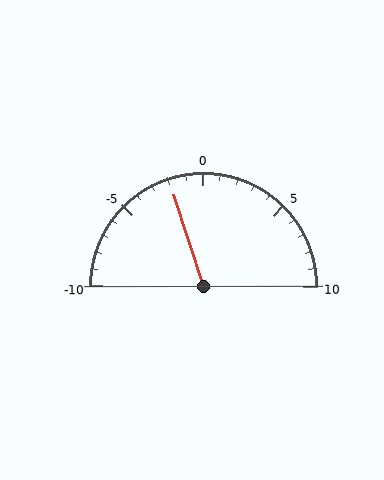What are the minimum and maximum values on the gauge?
The gauge ranges from -10 to 10.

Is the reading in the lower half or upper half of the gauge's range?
The reading is in the lower half of the range (-10 to 10).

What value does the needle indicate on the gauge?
The needle indicates approximately -2.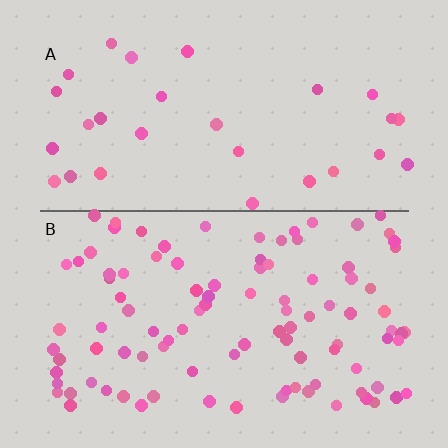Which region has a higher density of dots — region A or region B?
B (the bottom).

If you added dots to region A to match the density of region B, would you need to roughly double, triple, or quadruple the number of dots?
Approximately triple.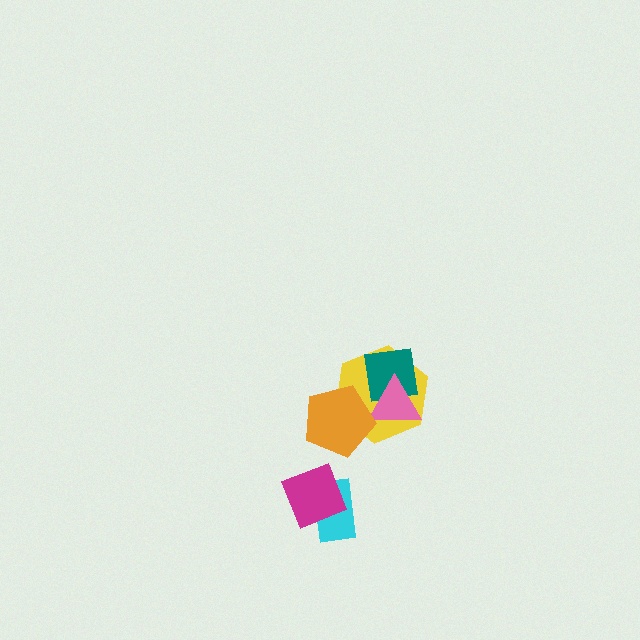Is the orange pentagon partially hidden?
No, no other shape covers it.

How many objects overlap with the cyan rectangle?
1 object overlaps with the cyan rectangle.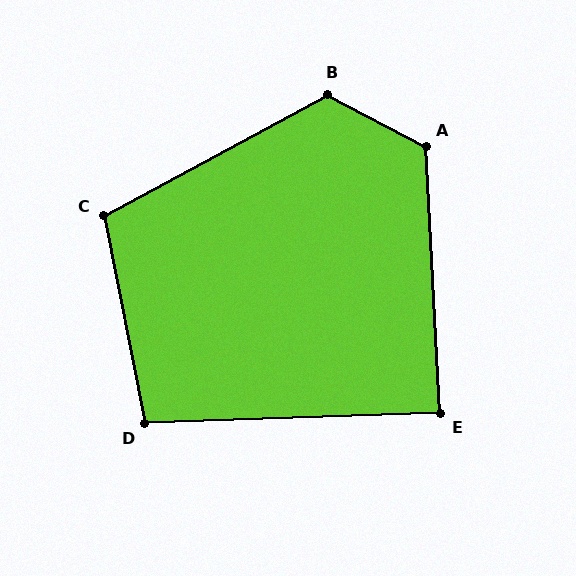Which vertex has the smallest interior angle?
E, at approximately 89 degrees.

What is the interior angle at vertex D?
Approximately 99 degrees (obtuse).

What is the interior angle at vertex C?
Approximately 108 degrees (obtuse).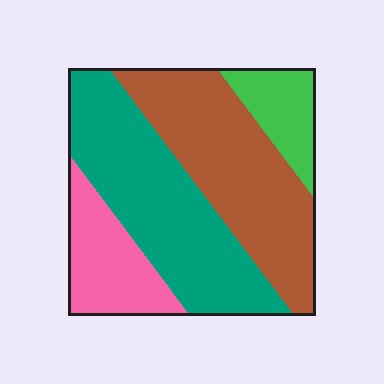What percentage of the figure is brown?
Brown covers around 35% of the figure.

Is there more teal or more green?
Teal.